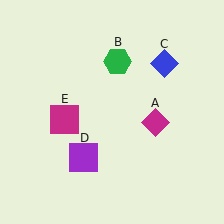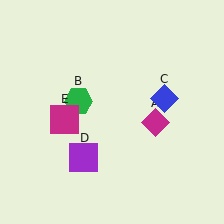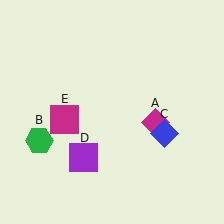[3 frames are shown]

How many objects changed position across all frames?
2 objects changed position: green hexagon (object B), blue diamond (object C).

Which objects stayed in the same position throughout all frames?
Magenta diamond (object A) and purple square (object D) and magenta square (object E) remained stationary.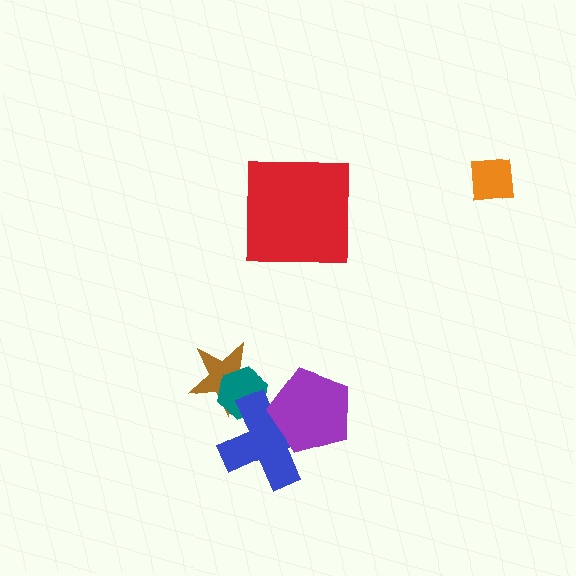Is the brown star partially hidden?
Yes, it is partially covered by another shape.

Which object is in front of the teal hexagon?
The blue cross is in front of the teal hexagon.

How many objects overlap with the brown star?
2 objects overlap with the brown star.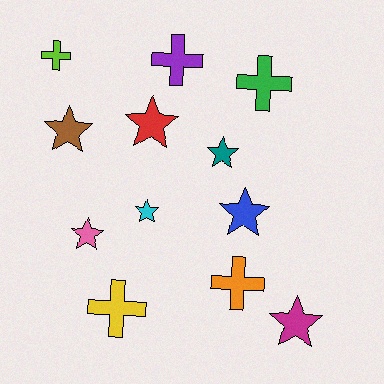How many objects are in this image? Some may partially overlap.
There are 12 objects.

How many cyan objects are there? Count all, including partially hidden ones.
There is 1 cyan object.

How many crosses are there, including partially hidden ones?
There are 5 crosses.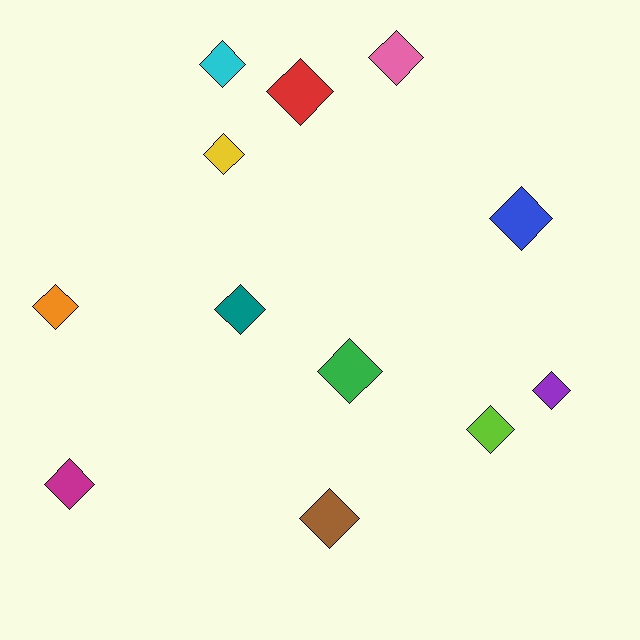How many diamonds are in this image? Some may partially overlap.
There are 12 diamonds.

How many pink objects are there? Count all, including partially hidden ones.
There is 1 pink object.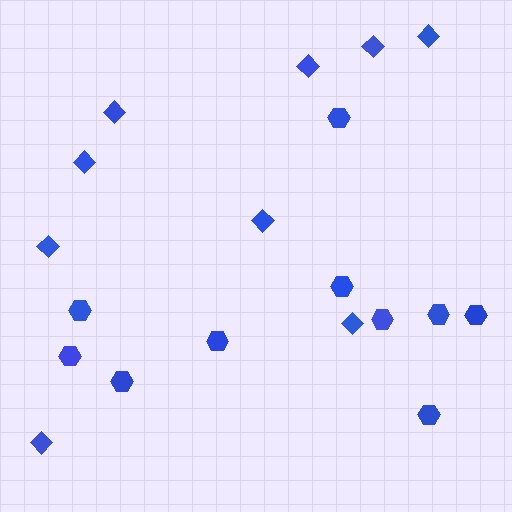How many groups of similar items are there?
There are 2 groups: one group of hexagons (10) and one group of diamonds (9).